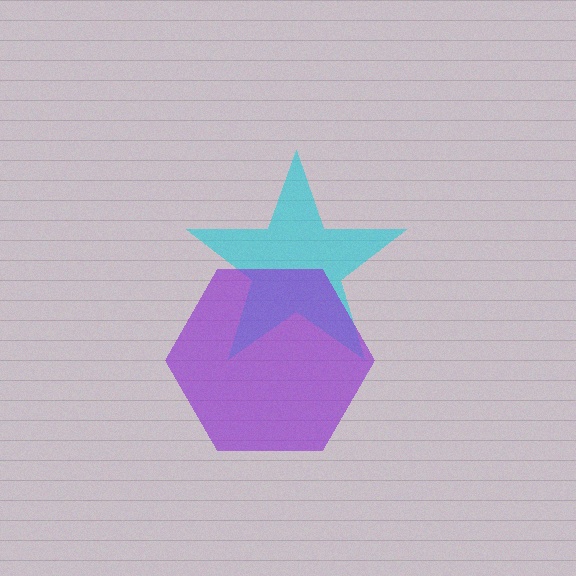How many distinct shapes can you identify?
There are 2 distinct shapes: a cyan star, a purple hexagon.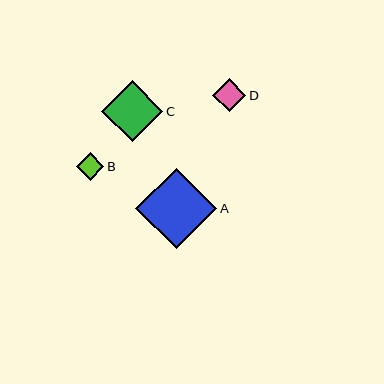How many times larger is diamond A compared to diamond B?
Diamond A is approximately 3.0 times the size of diamond B.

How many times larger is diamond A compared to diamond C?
Diamond A is approximately 1.3 times the size of diamond C.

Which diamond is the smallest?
Diamond B is the smallest with a size of approximately 27 pixels.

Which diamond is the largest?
Diamond A is the largest with a size of approximately 81 pixels.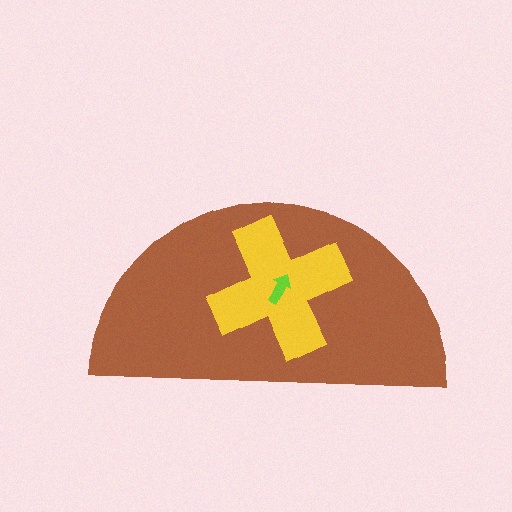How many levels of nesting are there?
3.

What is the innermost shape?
The lime arrow.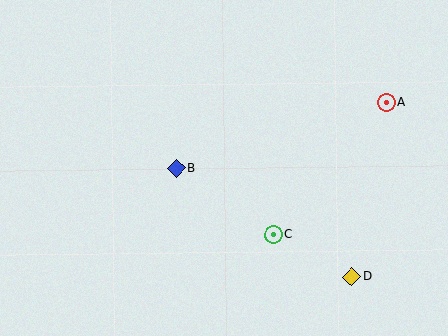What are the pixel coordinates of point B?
Point B is at (176, 168).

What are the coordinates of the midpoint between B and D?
The midpoint between B and D is at (264, 223).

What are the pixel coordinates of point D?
Point D is at (352, 277).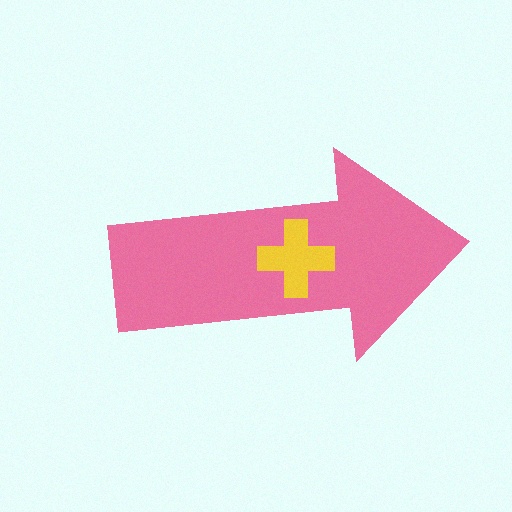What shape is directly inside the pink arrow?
The yellow cross.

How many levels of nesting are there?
2.